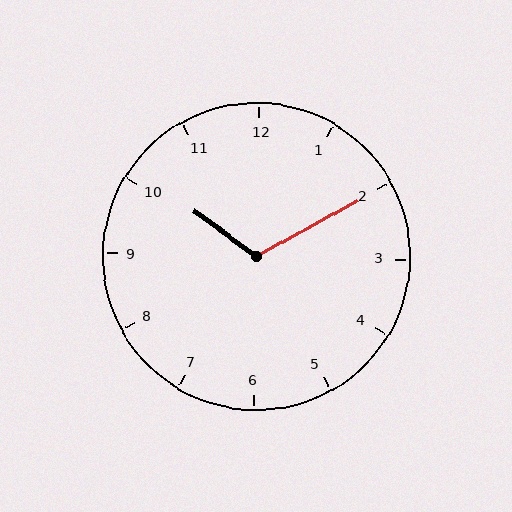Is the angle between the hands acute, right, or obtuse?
It is obtuse.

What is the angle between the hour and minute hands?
Approximately 115 degrees.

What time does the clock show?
10:10.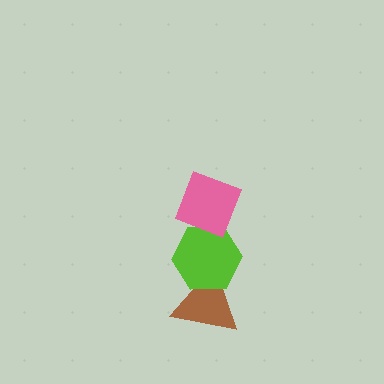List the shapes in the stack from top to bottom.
From top to bottom: the pink diamond, the lime hexagon, the brown triangle.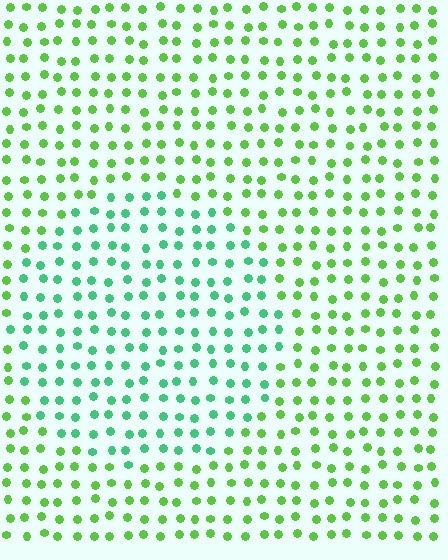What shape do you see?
I see a circle.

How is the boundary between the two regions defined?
The boundary is defined purely by a slight shift in hue (about 39 degrees). Spacing, size, and orientation are identical on both sides.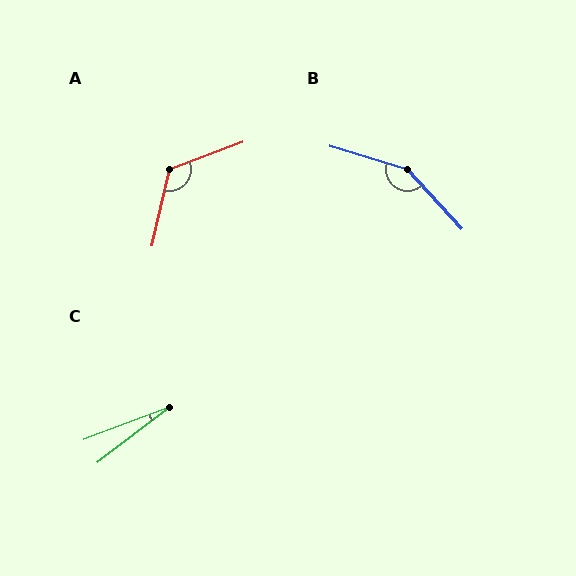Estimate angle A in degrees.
Approximately 123 degrees.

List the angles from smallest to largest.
C (16°), A (123°), B (149°).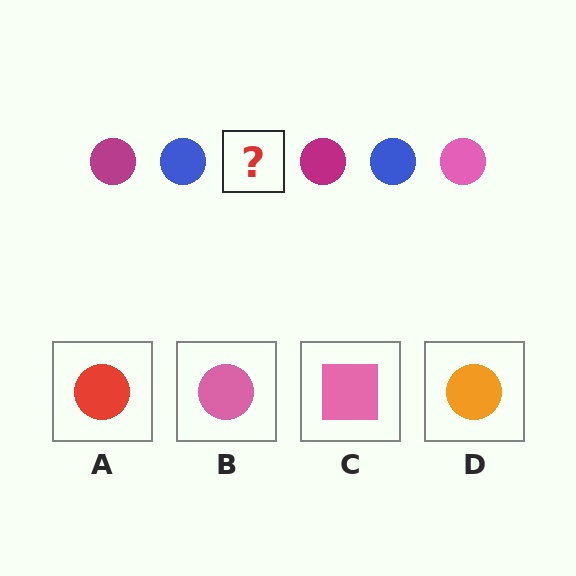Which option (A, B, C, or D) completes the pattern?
B.